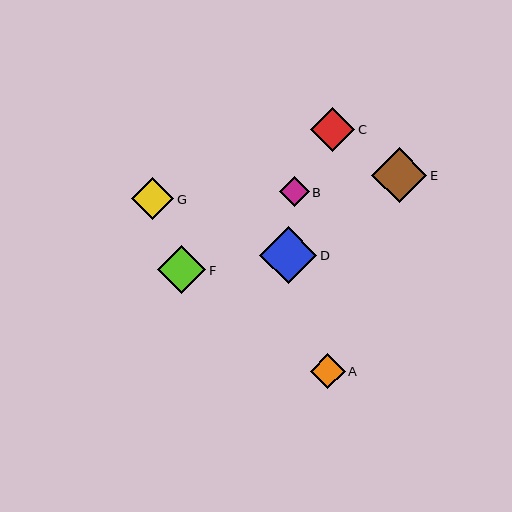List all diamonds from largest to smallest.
From largest to smallest: D, E, F, C, G, A, B.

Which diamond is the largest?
Diamond D is the largest with a size of approximately 57 pixels.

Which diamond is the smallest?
Diamond B is the smallest with a size of approximately 30 pixels.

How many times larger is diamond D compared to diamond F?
Diamond D is approximately 1.2 times the size of diamond F.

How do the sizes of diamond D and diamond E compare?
Diamond D and diamond E are approximately the same size.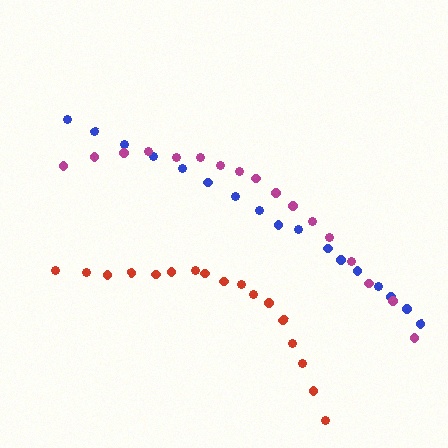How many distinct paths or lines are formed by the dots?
There are 3 distinct paths.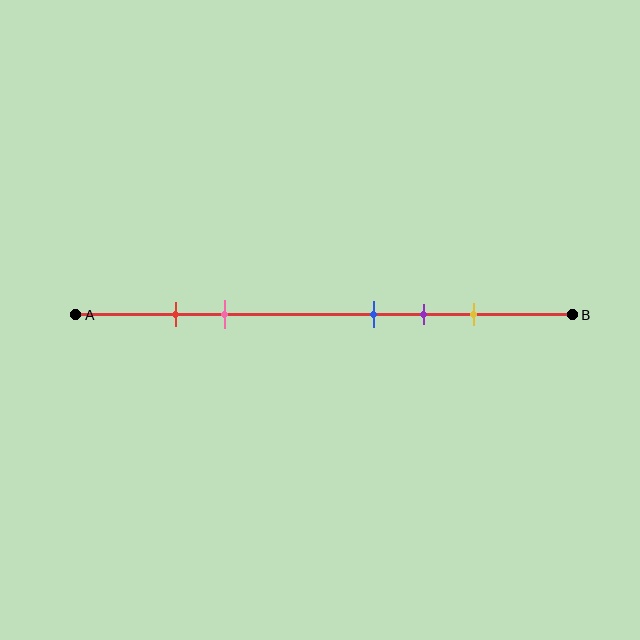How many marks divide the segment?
There are 5 marks dividing the segment.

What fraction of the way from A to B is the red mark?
The red mark is approximately 20% (0.2) of the way from A to B.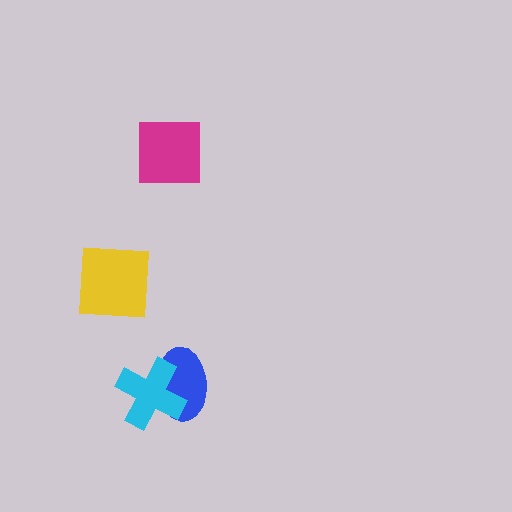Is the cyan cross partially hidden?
No, no other shape covers it.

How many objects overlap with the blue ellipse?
1 object overlaps with the blue ellipse.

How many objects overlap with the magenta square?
0 objects overlap with the magenta square.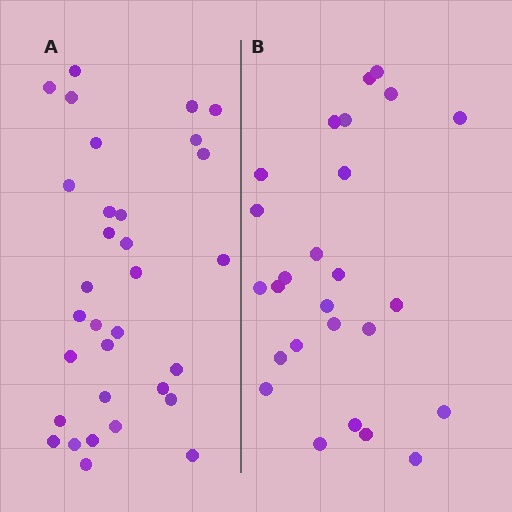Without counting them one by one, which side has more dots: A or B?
Region A (the left region) has more dots.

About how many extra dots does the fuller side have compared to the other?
Region A has about 6 more dots than region B.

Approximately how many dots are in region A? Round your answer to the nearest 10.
About 30 dots. (The exact count is 32, which rounds to 30.)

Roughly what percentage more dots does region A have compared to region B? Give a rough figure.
About 25% more.